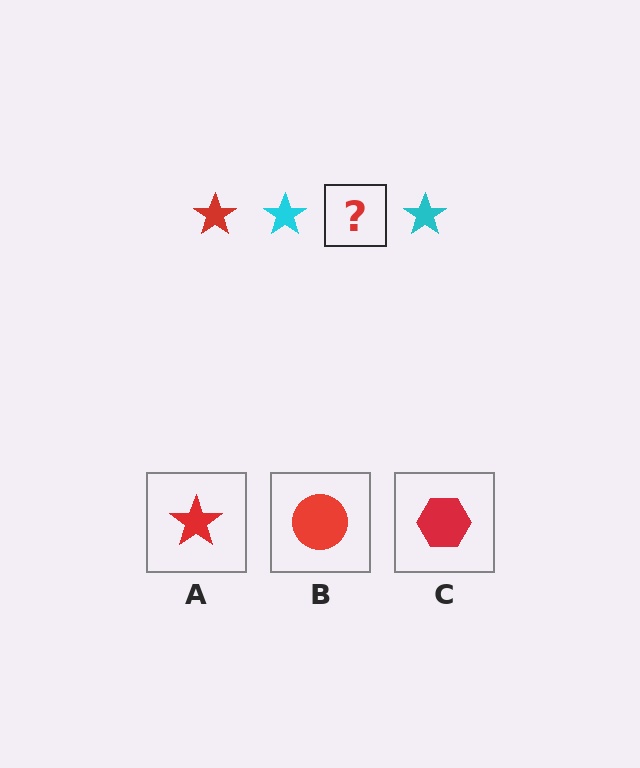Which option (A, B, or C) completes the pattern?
A.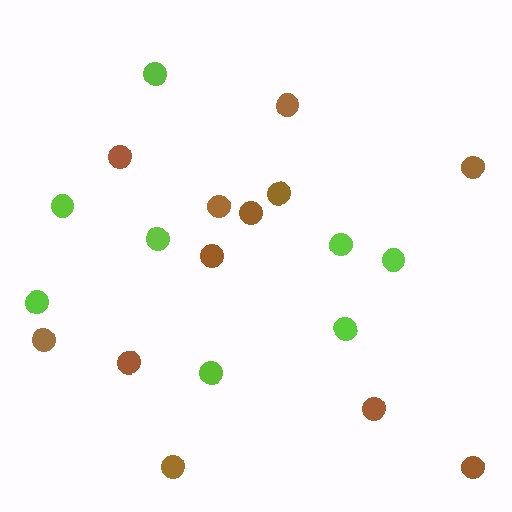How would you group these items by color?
There are 2 groups: one group of lime circles (8) and one group of brown circles (12).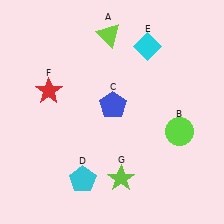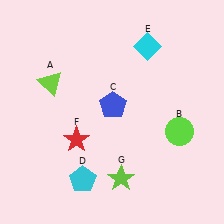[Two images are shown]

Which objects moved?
The objects that moved are: the lime triangle (A), the red star (F).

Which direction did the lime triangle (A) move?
The lime triangle (A) moved left.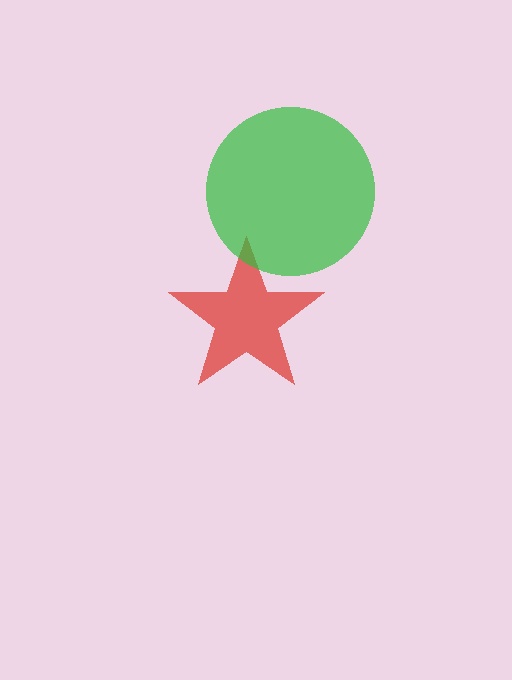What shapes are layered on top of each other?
The layered shapes are: a red star, a green circle.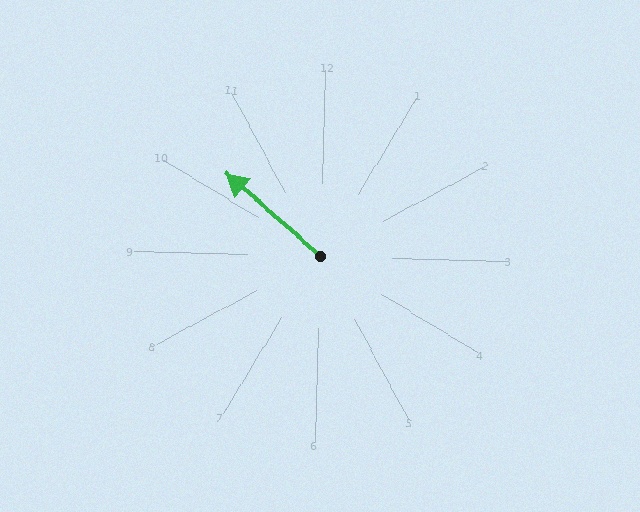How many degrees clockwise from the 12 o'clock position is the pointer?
Approximately 310 degrees.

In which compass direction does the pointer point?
Northwest.